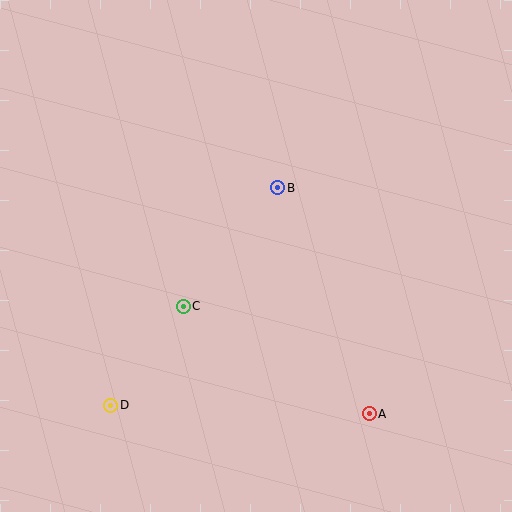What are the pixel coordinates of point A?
Point A is at (369, 414).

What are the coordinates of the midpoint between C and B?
The midpoint between C and B is at (231, 247).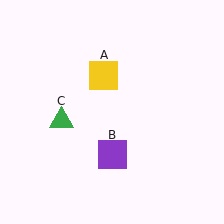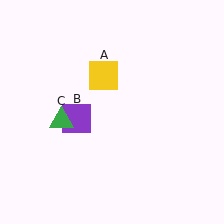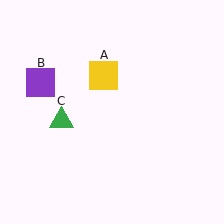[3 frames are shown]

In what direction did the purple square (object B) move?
The purple square (object B) moved up and to the left.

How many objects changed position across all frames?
1 object changed position: purple square (object B).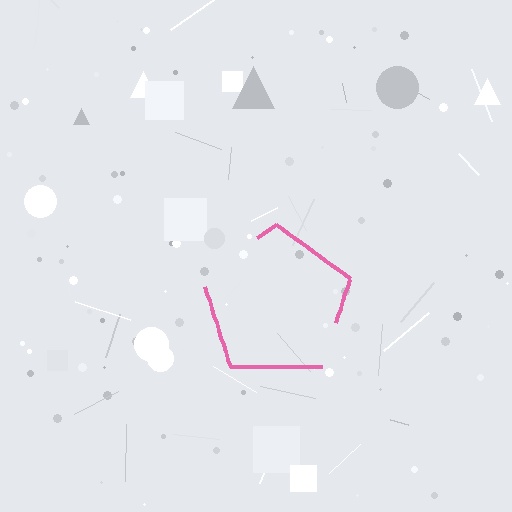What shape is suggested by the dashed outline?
The dashed outline suggests a pentagon.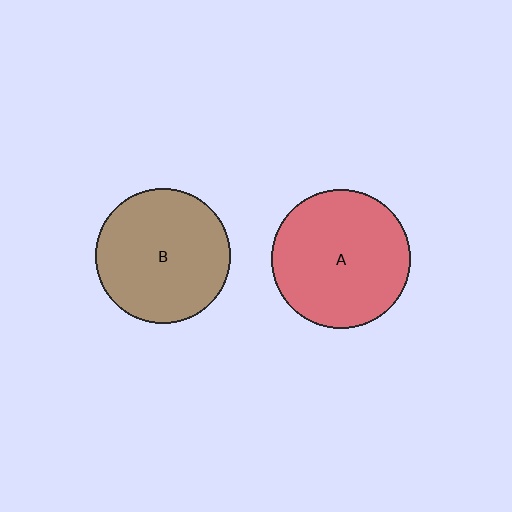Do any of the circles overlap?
No, none of the circles overlap.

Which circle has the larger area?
Circle A (red).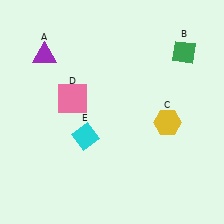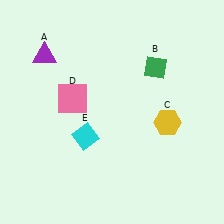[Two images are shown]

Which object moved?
The green diamond (B) moved left.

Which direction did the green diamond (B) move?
The green diamond (B) moved left.